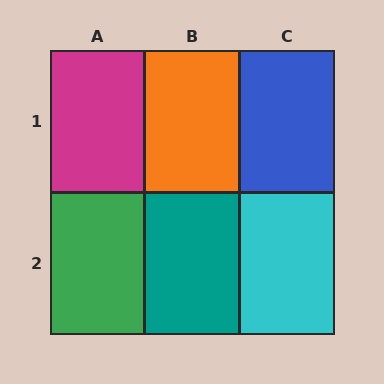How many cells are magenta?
1 cell is magenta.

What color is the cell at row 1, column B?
Orange.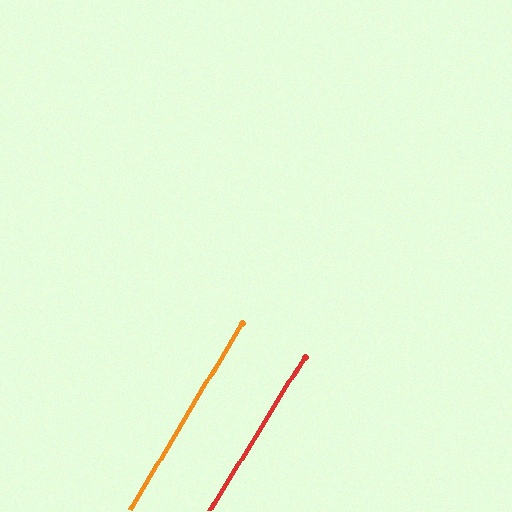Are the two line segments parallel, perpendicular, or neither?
Parallel — their directions differ by only 0.8°.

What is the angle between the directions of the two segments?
Approximately 1 degree.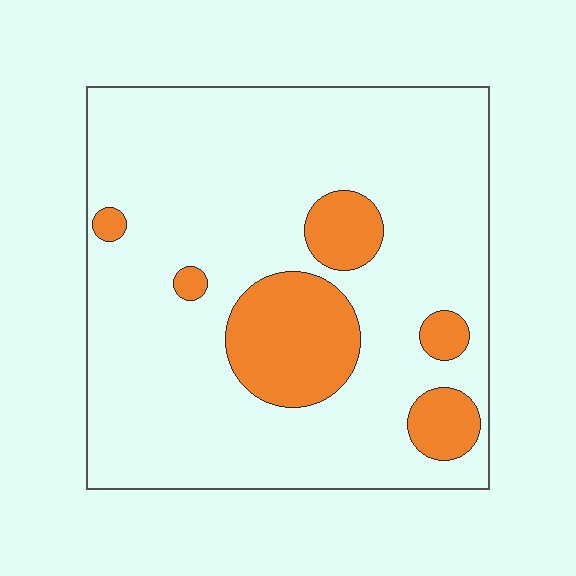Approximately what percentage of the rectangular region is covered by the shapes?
Approximately 15%.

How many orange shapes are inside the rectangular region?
6.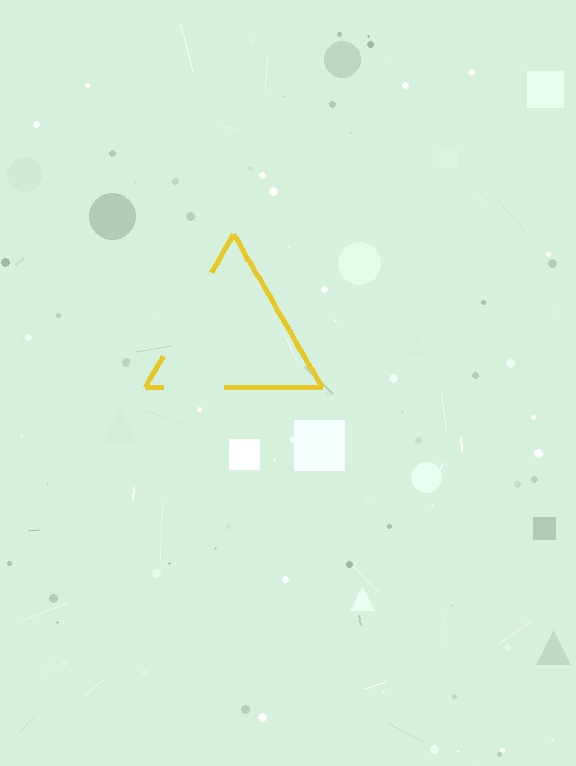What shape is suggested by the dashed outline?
The dashed outline suggests a triangle.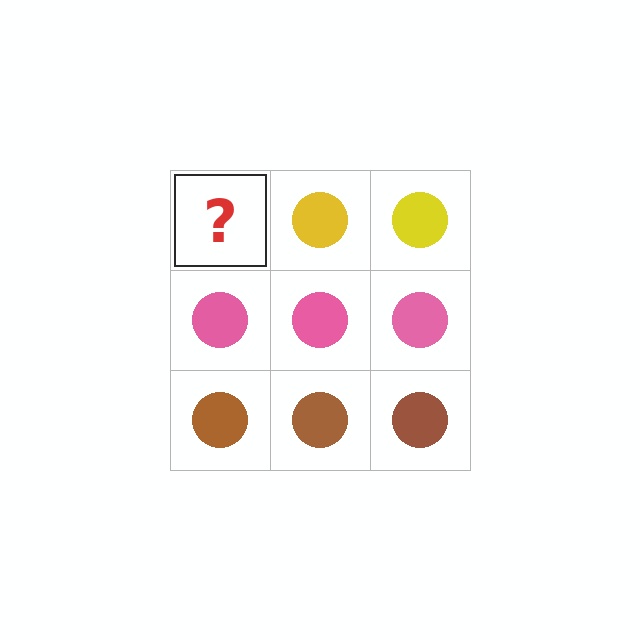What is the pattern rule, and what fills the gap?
The rule is that each row has a consistent color. The gap should be filled with a yellow circle.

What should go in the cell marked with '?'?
The missing cell should contain a yellow circle.